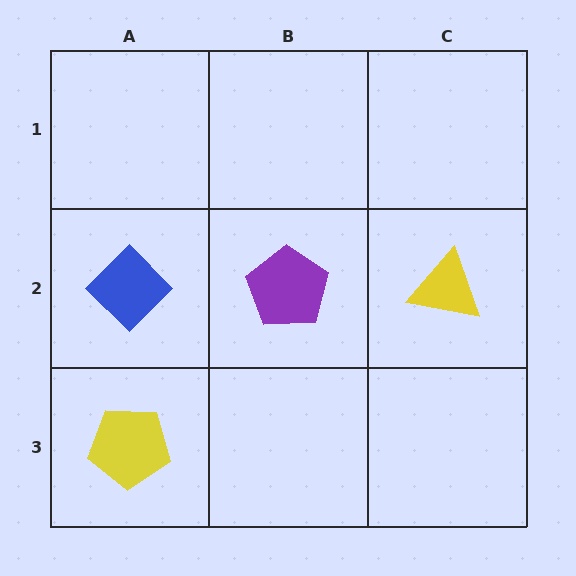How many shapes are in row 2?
3 shapes.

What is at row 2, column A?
A blue diamond.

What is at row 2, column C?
A yellow triangle.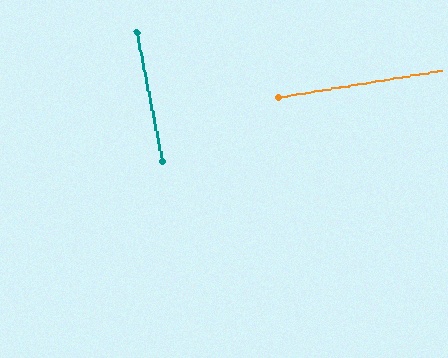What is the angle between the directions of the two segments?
Approximately 88 degrees.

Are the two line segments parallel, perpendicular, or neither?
Perpendicular — they meet at approximately 88°.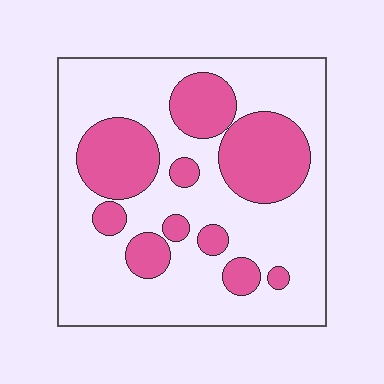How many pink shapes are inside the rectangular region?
10.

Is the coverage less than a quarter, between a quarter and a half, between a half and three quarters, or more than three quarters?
Between a quarter and a half.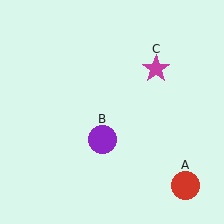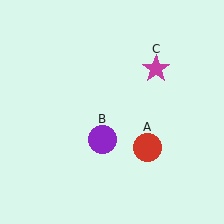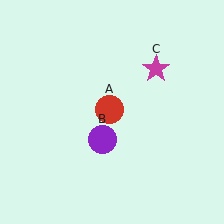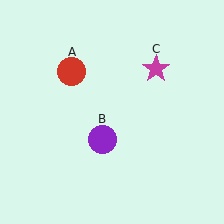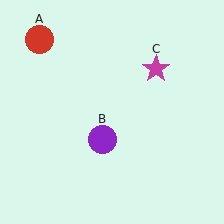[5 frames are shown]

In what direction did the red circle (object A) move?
The red circle (object A) moved up and to the left.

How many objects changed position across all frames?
1 object changed position: red circle (object A).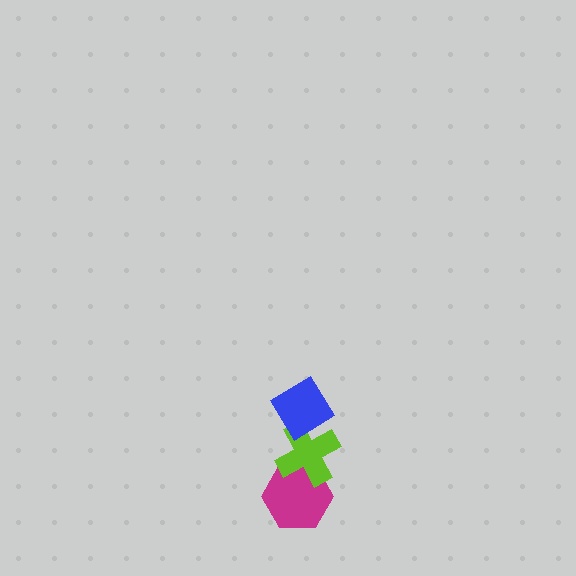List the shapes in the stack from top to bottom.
From top to bottom: the blue diamond, the lime cross, the magenta hexagon.